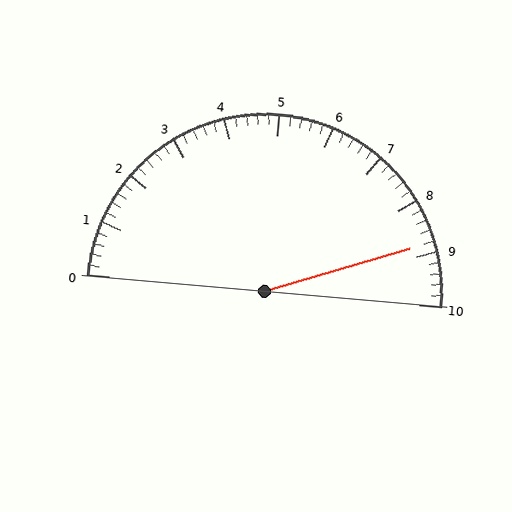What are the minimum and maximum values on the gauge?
The gauge ranges from 0 to 10.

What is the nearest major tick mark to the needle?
The nearest major tick mark is 9.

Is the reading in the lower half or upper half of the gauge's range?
The reading is in the upper half of the range (0 to 10).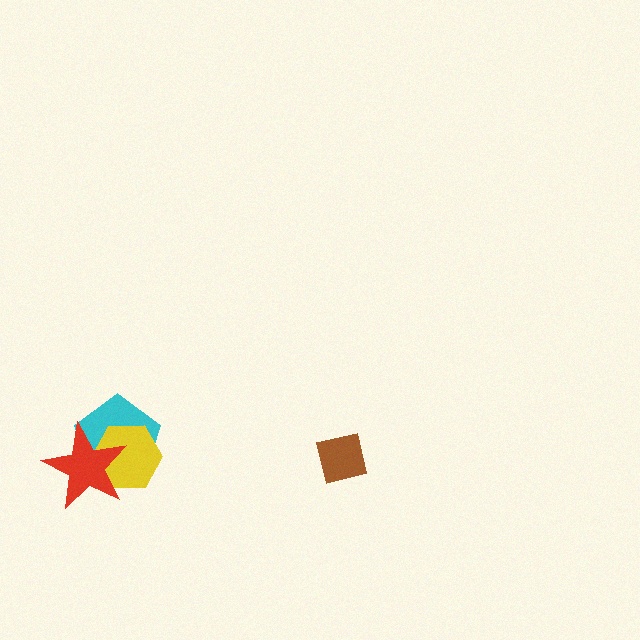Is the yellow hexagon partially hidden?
Yes, it is partially covered by another shape.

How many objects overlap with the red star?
2 objects overlap with the red star.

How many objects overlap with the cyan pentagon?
2 objects overlap with the cyan pentagon.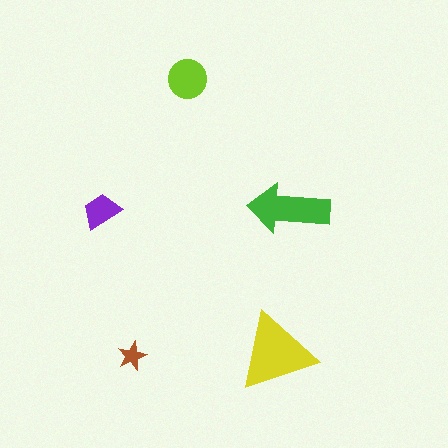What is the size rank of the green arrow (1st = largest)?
2nd.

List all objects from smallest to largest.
The brown star, the purple trapezoid, the lime circle, the green arrow, the yellow triangle.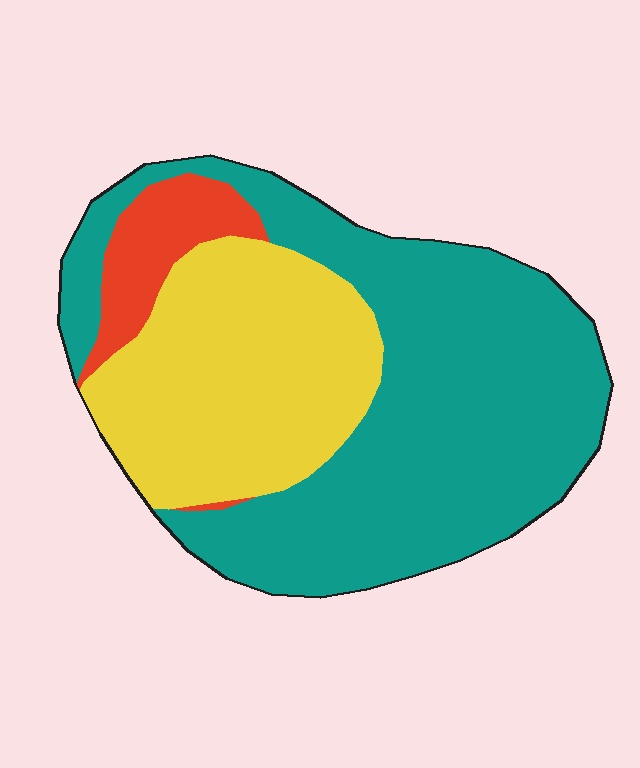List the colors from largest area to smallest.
From largest to smallest: teal, yellow, red.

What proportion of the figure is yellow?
Yellow covers 33% of the figure.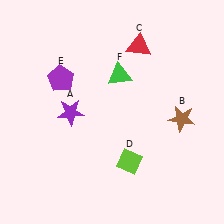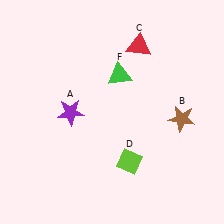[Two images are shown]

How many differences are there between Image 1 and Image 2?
There is 1 difference between the two images.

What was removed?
The purple pentagon (E) was removed in Image 2.